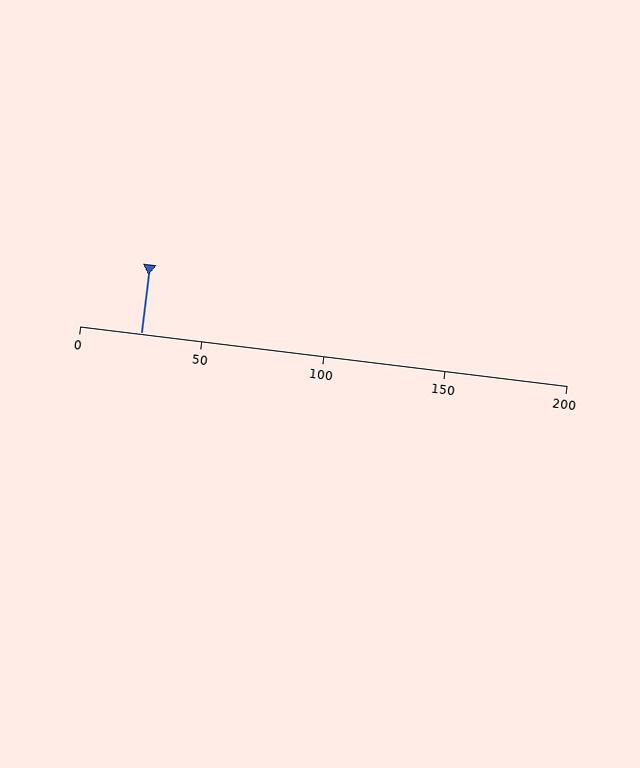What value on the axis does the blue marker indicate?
The marker indicates approximately 25.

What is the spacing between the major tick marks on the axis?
The major ticks are spaced 50 apart.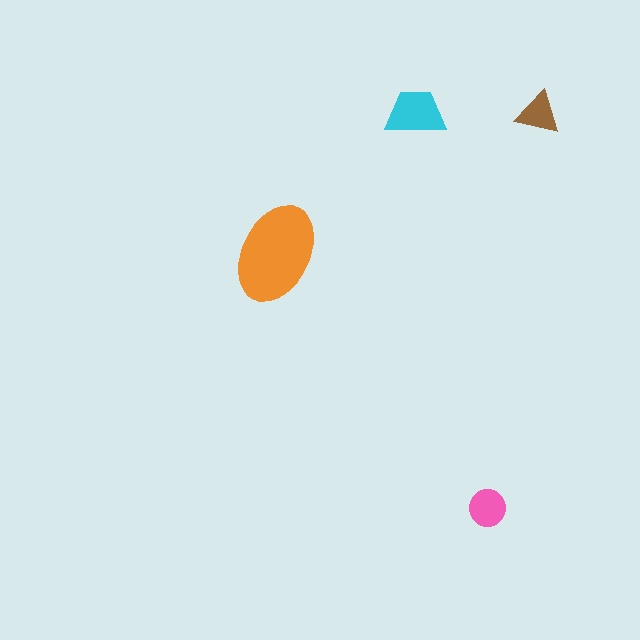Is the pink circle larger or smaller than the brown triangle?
Larger.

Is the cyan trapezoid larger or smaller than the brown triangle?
Larger.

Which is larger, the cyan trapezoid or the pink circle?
The cyan trapezoid.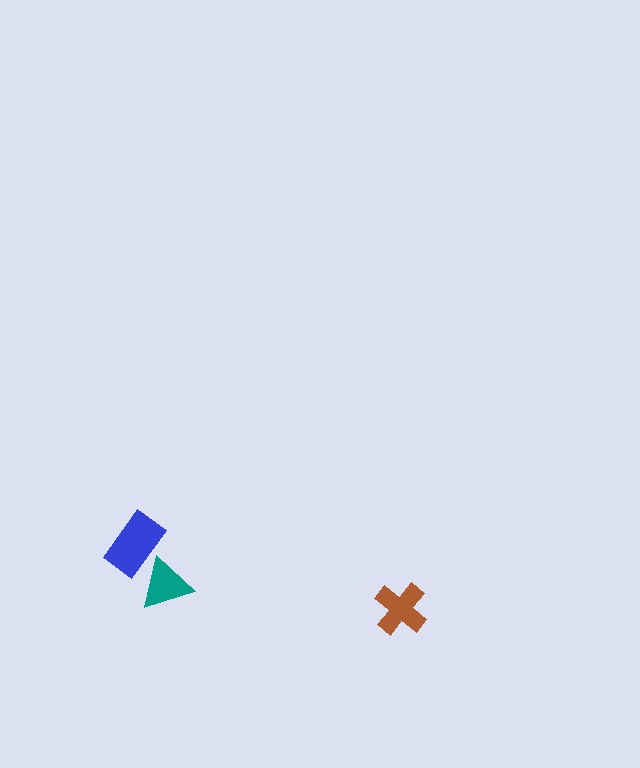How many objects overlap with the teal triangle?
1 object overlaps with the teal triangle.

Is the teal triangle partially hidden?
Yes, it is partially covered by another shape.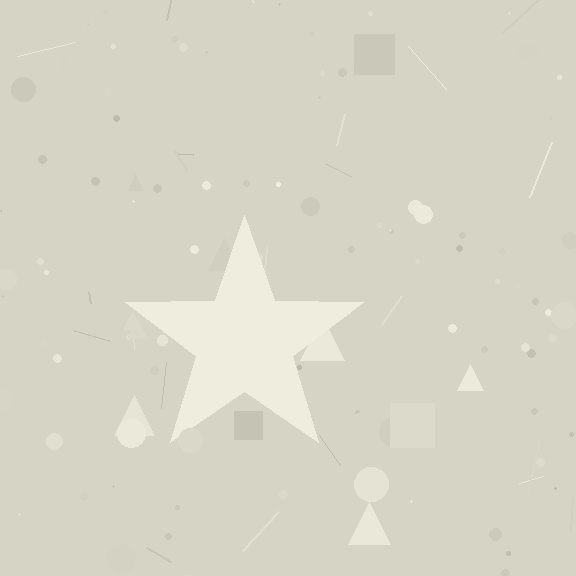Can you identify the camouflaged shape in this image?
The camouflaged shape is a star.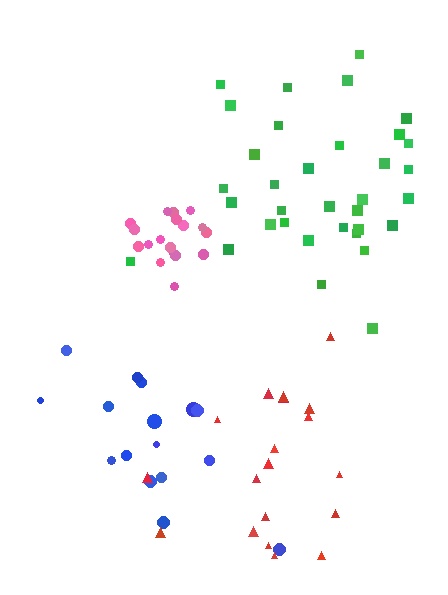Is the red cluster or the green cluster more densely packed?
Green.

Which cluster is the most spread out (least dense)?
Blue.